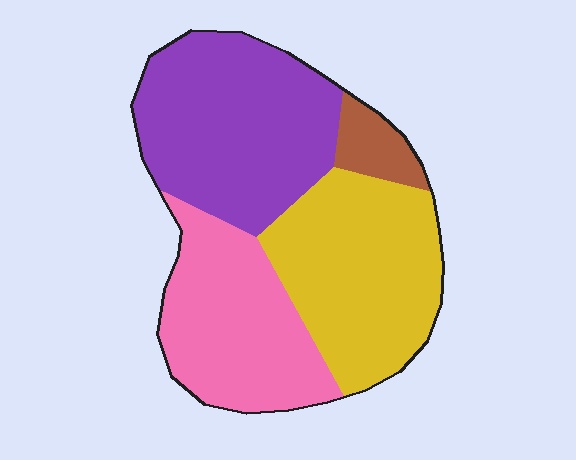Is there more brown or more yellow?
Yellow.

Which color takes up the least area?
Brown, at roughly 5%.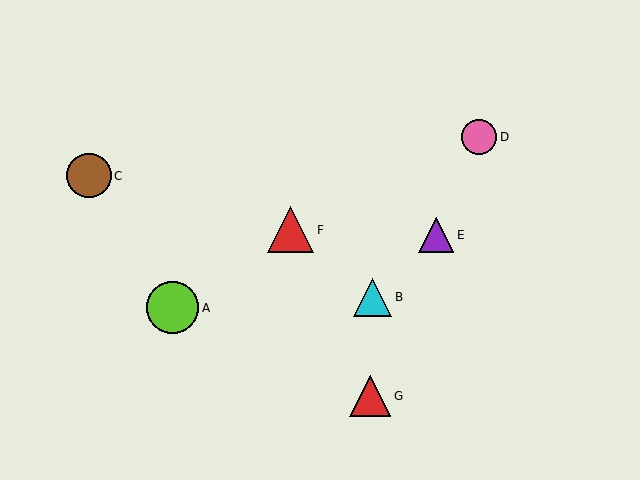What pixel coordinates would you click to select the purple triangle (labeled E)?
Click at (436, 235) to select the purple triangle E.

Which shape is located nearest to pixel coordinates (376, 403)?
The red triangle (labeled G) at (370, 396) is nearest to that location.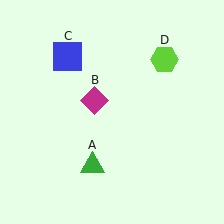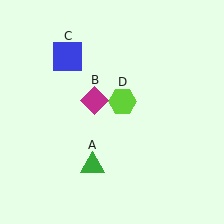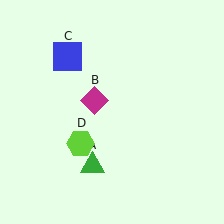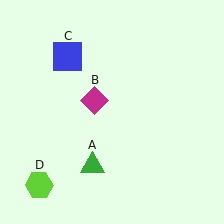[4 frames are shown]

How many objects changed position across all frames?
1 object changed position: lime hexagon (object D).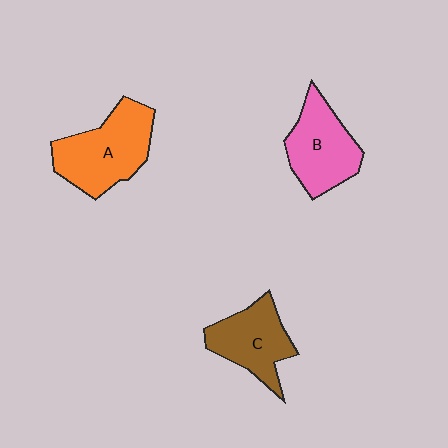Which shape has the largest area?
Shape A (orange).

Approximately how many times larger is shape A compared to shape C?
Approximately 1.3 times.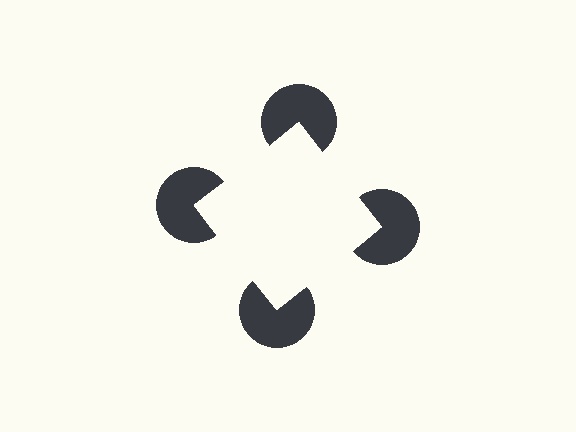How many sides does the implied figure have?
4 sides.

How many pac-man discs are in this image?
There are 4 — one at each vertex of the illusory square.